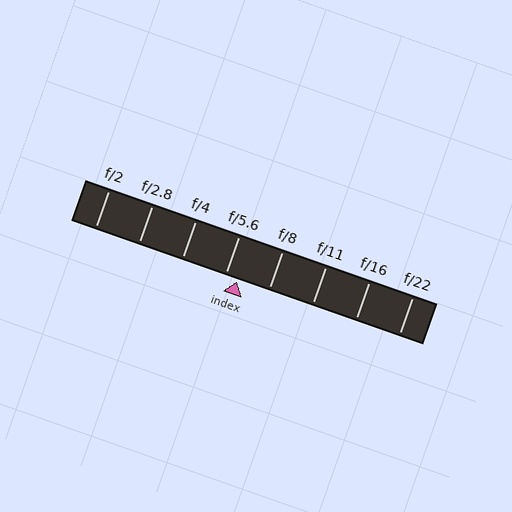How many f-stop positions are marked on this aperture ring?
There are 8 f-stop positions marked.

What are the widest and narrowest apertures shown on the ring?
The widest aperture shown is f/2 and the narrowest is f/22.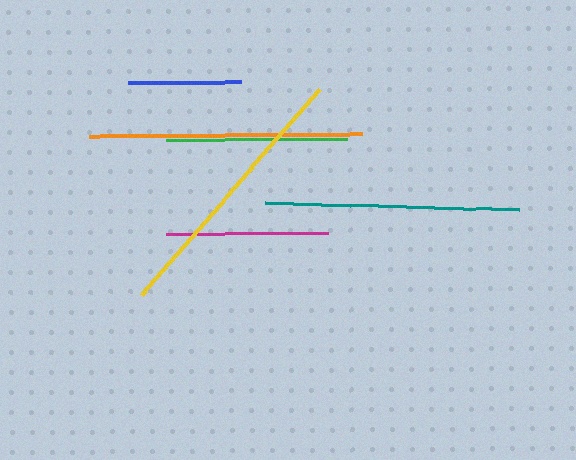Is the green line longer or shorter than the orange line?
The orange line is longer than the green line.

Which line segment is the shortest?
The blue line is the shortest at approximately 113 pixels.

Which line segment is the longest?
The orange line is the longest at approximately 273 pixels.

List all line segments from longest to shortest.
From longest to shortest: orange, yellow, teal, green, magenta, blue.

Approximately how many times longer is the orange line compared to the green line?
The orange line is approximately 1.5 times the length of the green line.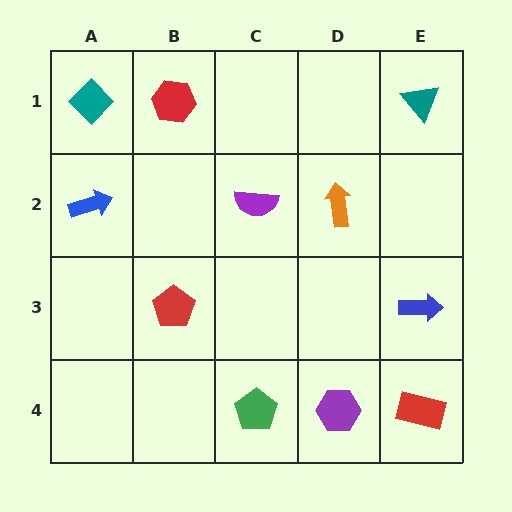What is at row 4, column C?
A green pentagon.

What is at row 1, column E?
A teal triangle.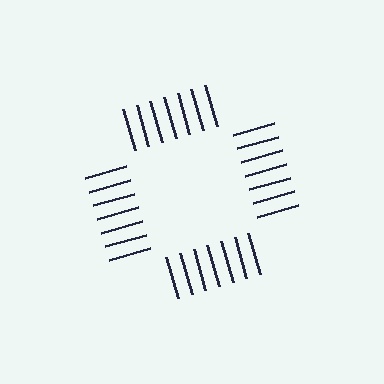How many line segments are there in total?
28 — 7 along each of the 4 edges.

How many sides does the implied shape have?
4 sides — the line-ends trace a square.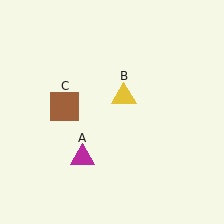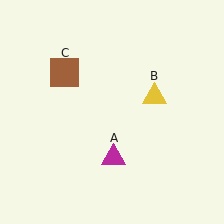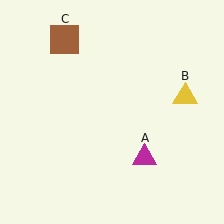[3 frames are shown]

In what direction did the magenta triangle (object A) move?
The magenta triangle (object A) moved right.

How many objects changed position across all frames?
3 objects changed position: magenta triangle (object A), yellow triangle (object B), brown square (object C).